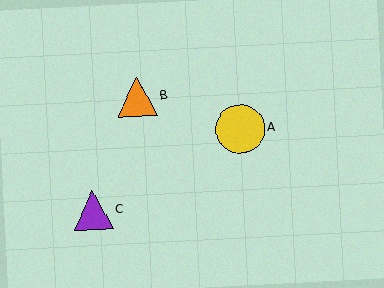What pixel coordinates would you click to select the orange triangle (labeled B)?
Click at (137, 97) to select the orange triangle B.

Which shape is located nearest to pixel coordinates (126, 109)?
The orange triangle (labeled B) at (137, 97) is nearest to that location.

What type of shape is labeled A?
Shape A is a yellow circle.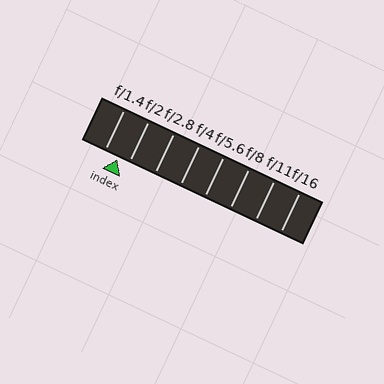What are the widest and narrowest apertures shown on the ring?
The widest aperture shown is f/1.4 and the narrowest is f/16.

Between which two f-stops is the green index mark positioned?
The index mark is between f/1.4 and f/2.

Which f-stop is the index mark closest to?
The index mark is closest to f/2.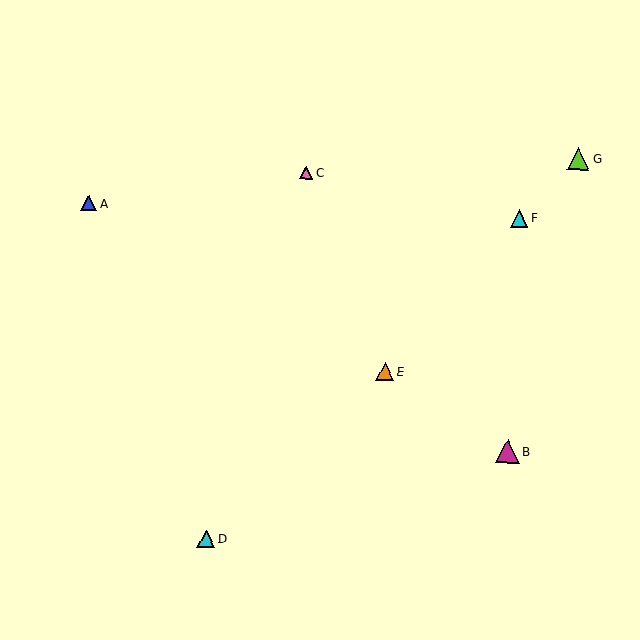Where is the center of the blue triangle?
The center of the blue triangle is at (89, 203).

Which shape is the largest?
The magenta triangle (labeled B) is the largest.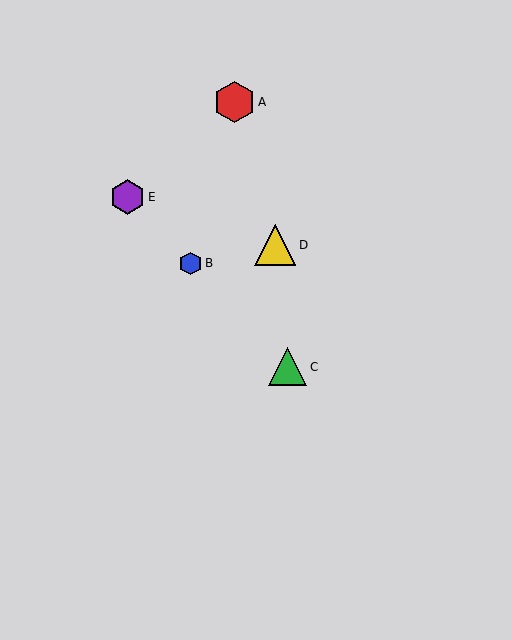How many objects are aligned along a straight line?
3 objects (B, C, E) are aligned along a straight line.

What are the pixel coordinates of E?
Object E is at (128, 197).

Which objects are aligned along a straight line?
Objects B, C, E are aligned along a straight line.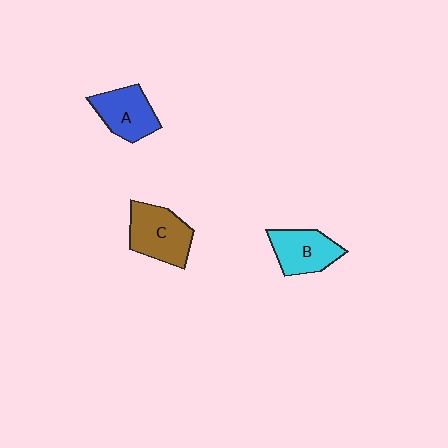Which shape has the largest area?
Shape C (brown).